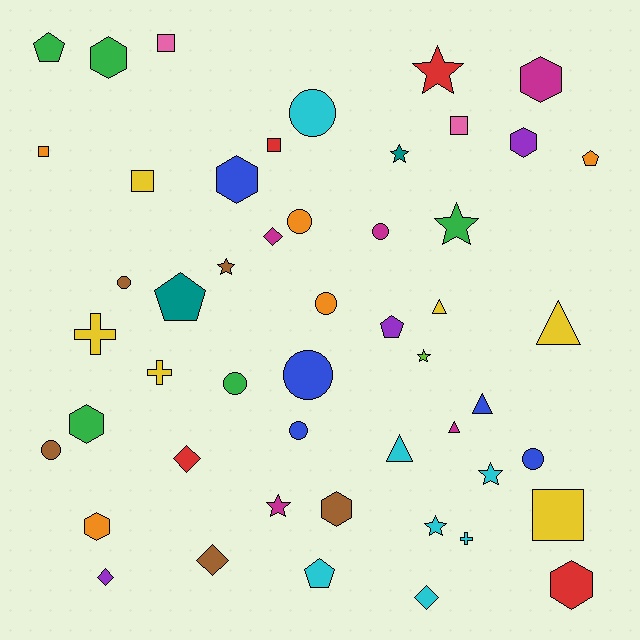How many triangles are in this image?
There are 5 triangles.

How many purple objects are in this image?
There are 3 purple objects.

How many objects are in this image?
There are 50 objects.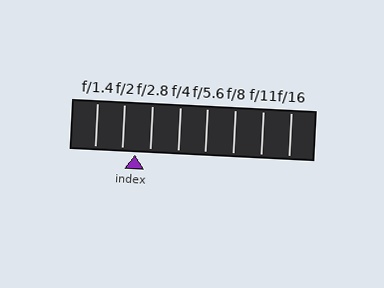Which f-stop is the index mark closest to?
The index mark is closest to f/2.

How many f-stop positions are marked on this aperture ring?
There are 8 f-stop positions marked.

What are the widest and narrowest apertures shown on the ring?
The widest aperture shown is f/1.4 and the narrowest is f/16.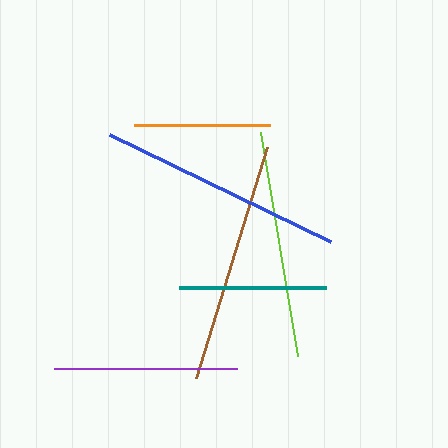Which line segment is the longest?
The blue line is the longest at approximately 246 pixels.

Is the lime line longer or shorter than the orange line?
The lime line is longer than the orange line.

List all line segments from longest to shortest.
From longest to shortest: blue, brown, lime, purple, teal, orange.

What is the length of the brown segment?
The brown segment is approximately 242 pixels long.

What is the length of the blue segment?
The blue segment is approximately 246 pixels long.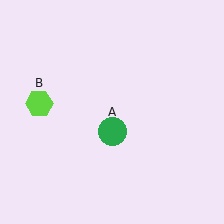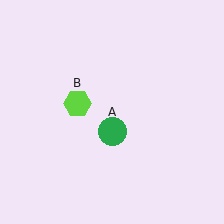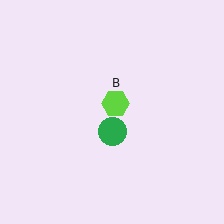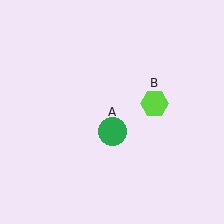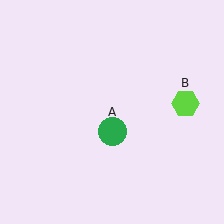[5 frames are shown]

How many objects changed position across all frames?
1 object changed position: lime hexagon (object B).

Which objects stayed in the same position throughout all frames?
Green circle (object A) remained stationary.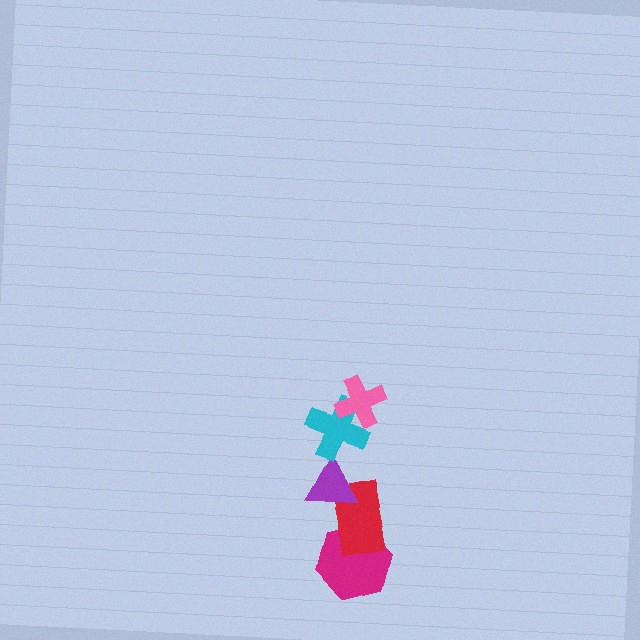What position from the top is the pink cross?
The pink cross is 1st from the top.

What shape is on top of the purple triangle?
The cyan cross is on top of the purple triangle.